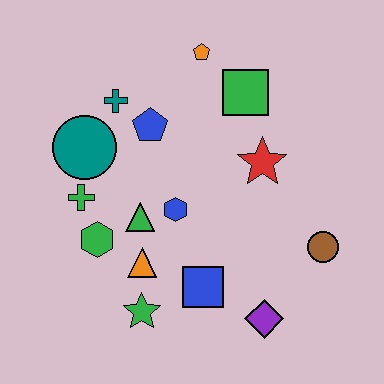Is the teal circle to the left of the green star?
Yes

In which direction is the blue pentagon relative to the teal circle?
The blue pentagon is to the right of the teal circle.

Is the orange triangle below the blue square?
No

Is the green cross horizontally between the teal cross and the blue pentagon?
No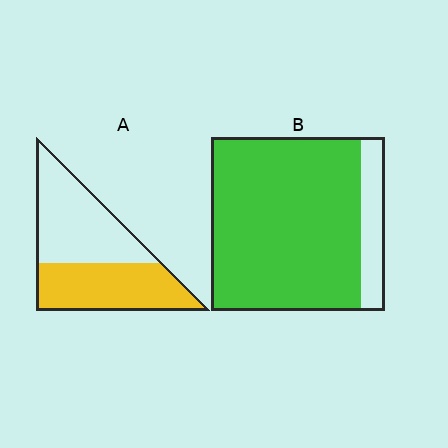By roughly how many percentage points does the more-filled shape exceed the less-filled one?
By roughly 40 percentage points (B over A).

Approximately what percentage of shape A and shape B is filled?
A is approximately 45% and B is approximately 85%.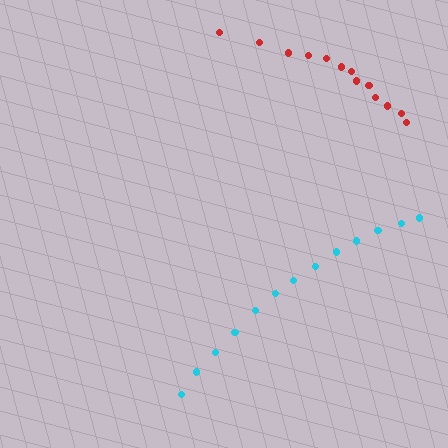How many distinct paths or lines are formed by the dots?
There are 2 distinct paths.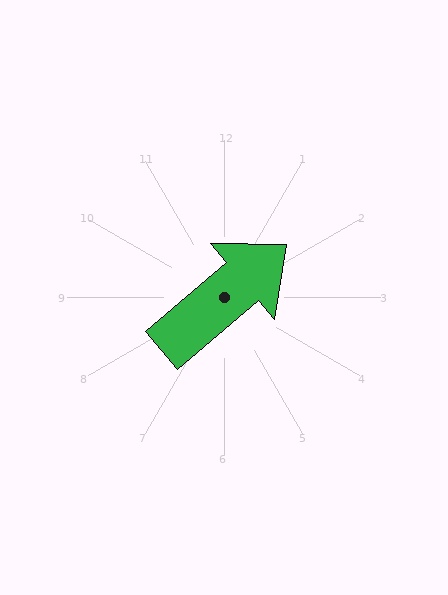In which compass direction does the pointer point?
Northeast.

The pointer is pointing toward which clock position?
Roughly 2 o'clock.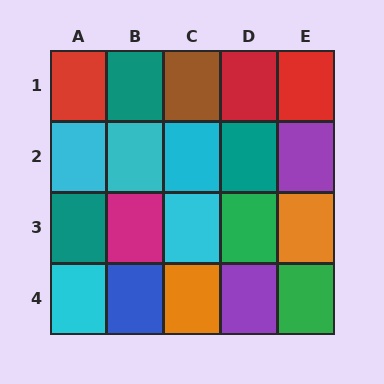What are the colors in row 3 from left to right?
Teal, magenta, cyan, green, orange.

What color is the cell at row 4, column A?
Cyan.